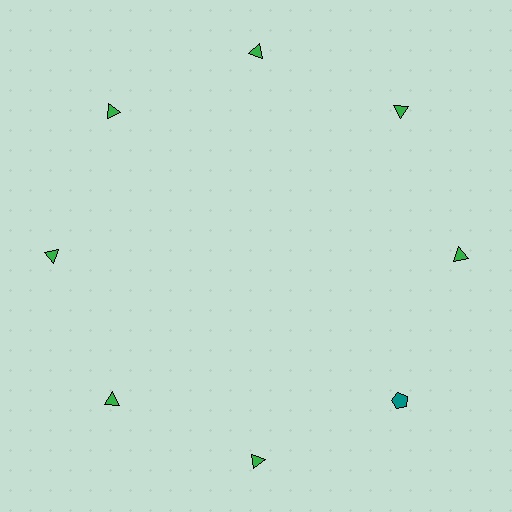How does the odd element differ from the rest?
It differs in both color (teal instead of green) and shape (pentagon instead of triangle).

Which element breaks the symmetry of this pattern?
The teal pentagon at roughly the 4 o'clock position breaks the symmetry. All other shapes are green triangles.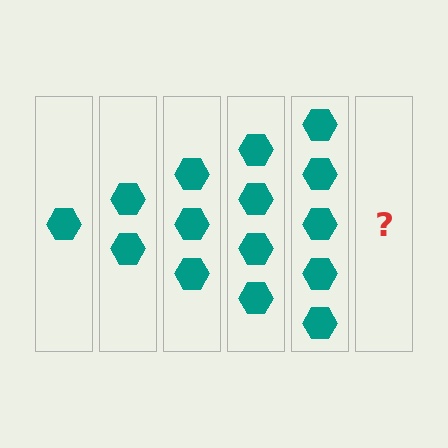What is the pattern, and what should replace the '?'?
The pattern is that each step adds one more hexagon. The '?' should be 6 hexagons.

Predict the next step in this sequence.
The next step is 6 hexagons.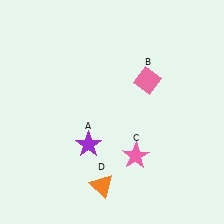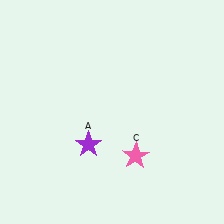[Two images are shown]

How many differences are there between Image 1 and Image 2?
There are 2 differences between the two images.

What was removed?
The pink diamond (B), the orange triangle (D) were removed in Image 2.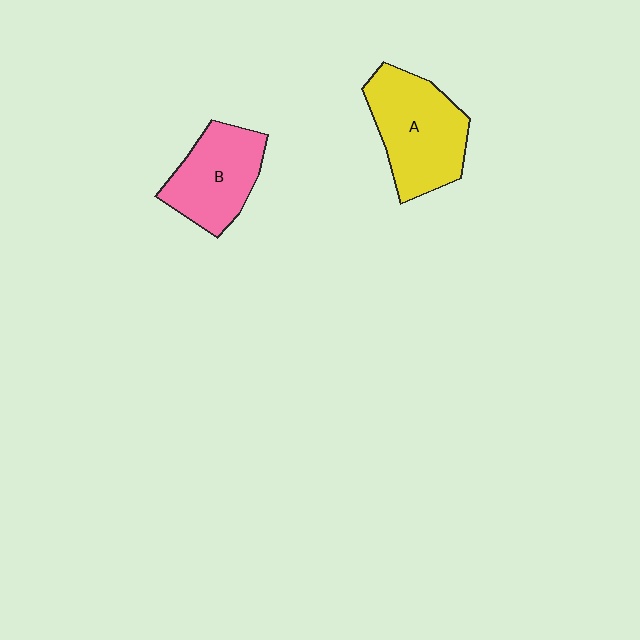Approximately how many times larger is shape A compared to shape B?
Approximately 1.3 times.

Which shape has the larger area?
Shape A (yellow).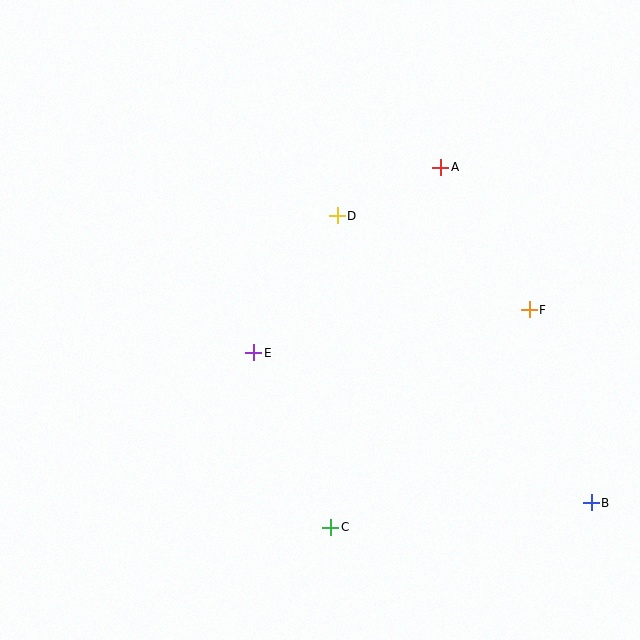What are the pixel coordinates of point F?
Point F is at (529, 310).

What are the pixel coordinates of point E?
Point E is at (254, 353).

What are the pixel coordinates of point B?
Point B is at (591, 503).